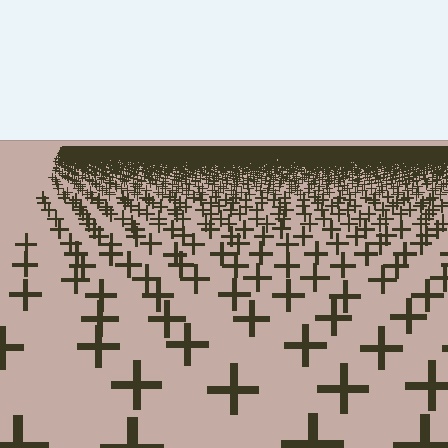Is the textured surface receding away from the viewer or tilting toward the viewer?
The surface is receding away from the viewer. Texture elements get smaller and denser toward the top.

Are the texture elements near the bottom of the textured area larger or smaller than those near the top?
Larger. Near the bottom, elements are closer to the viewer and appear at a bigger on-screen size.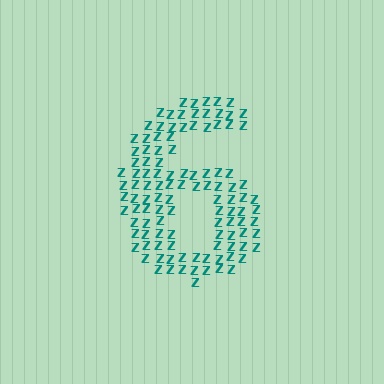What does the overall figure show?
The overall figure shows the digit 6.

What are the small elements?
The small elements are letter Z's.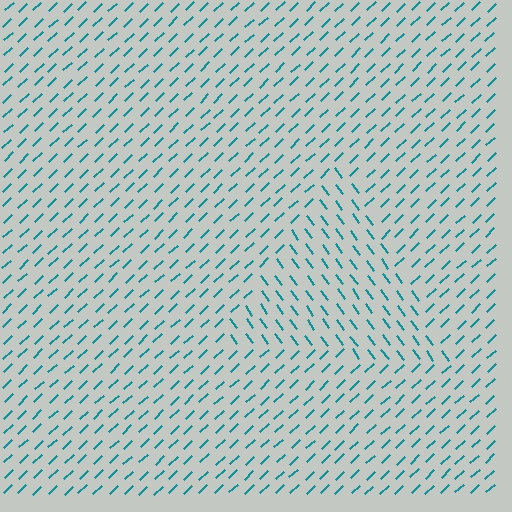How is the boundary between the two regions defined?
The boundary is defined purely by a change in line orientation (approximately 82 degrees difference). All lines are the same color and thickness.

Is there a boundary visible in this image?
Yes, there is a texture boundary formed by a change in line orientation.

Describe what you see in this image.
The image is filled with small teal line segments. A triangle region in the image has lines oriented differently from the surrounding lines, creating a visible texture boundary.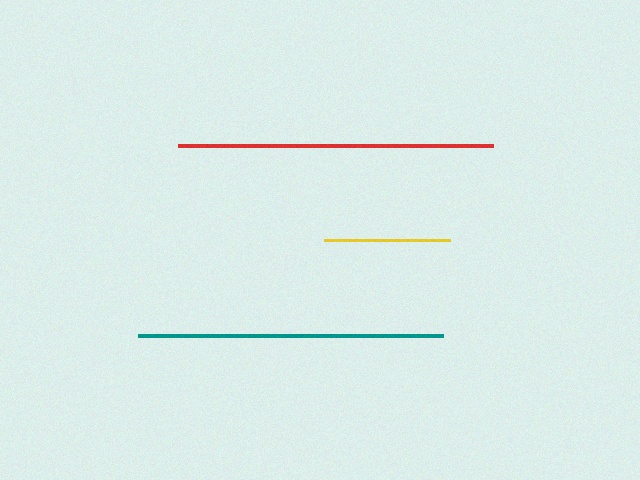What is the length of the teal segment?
The teal segment is approximately 305 pixels long.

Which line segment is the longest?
The red line is the longest at approximately 315 pixels.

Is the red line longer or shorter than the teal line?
The red line is longer than the teal line.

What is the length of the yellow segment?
The yellow segment is approximately 126 pixels long.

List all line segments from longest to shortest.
From longest to shortest: red, teal, yellow.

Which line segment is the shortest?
The yellow line is the shortest at approximately 126 pixels.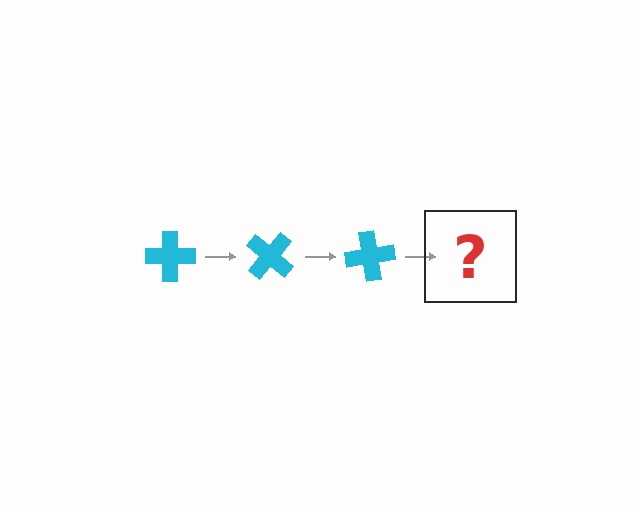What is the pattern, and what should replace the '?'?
The pattern is that the cross rotates 40 degrees each step. The '?' should be a cyan cross rotated 120 degrees.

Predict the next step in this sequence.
The next step is a cyan cross rotated 120 degrees.